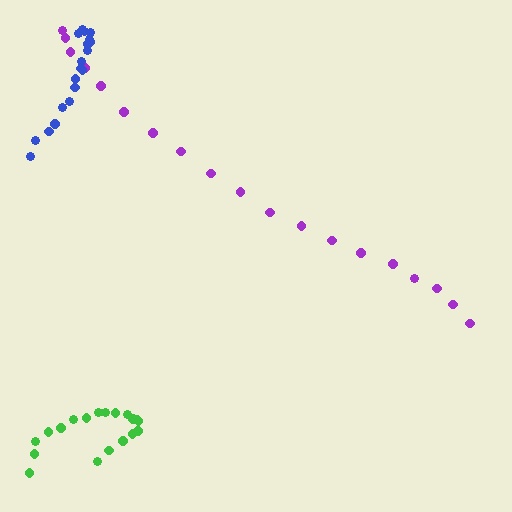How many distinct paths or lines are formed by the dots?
There are 3 distinct paths.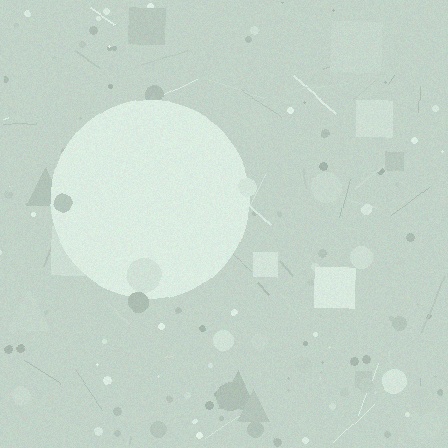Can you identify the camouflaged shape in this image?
The camouflaged shape is a circle.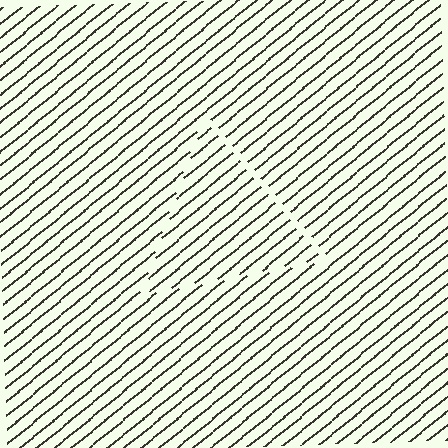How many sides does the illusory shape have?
3 sides — the line-ends trace a triangle.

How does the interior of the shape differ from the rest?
The interior of the shape contains the same grating, shifted by half a period — the contour is defined by the phase discontinuity where line-ends from the inner and outer gratings abut.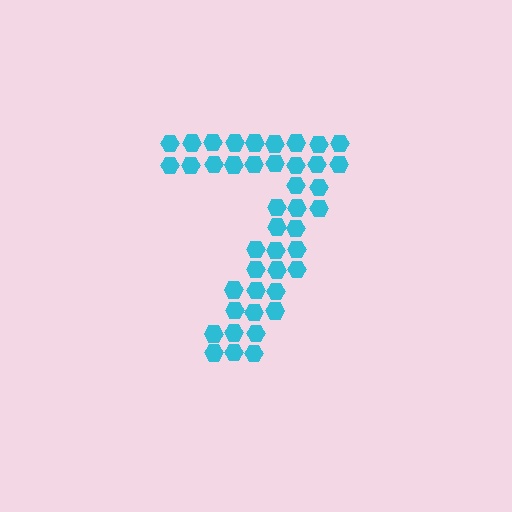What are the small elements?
The small elements are hexagons.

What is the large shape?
The large shape is the digit 7.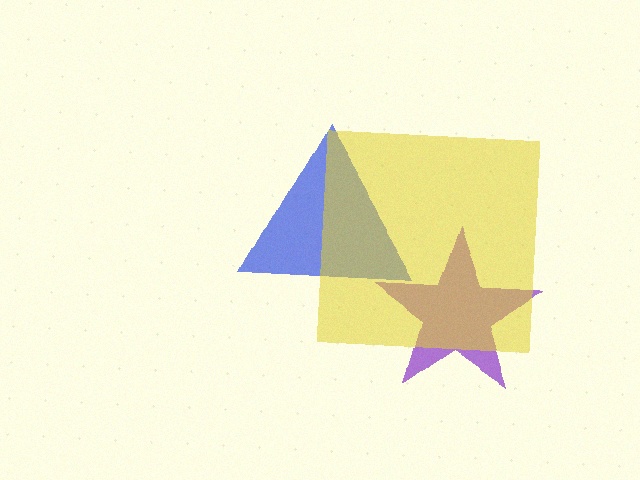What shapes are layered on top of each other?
The layered shapes are: a blue triangle, a purple star, a yellow square.